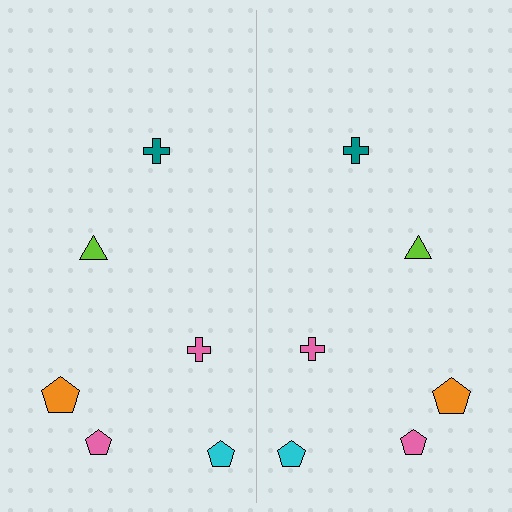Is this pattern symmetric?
Yes, this pattern has bilateral (reflection) symmetry.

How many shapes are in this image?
There are 12 shapes in this image.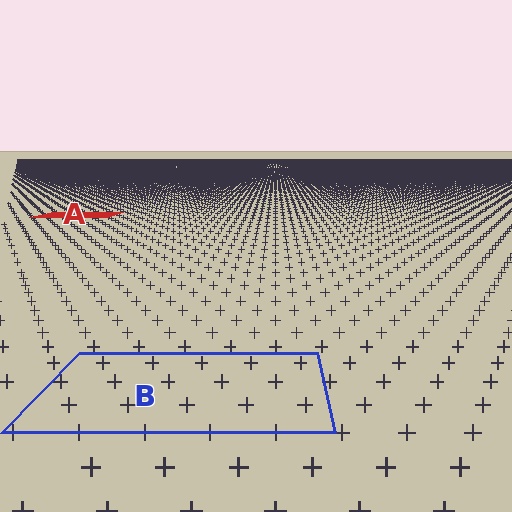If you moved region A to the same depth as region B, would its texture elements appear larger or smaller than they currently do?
They would appear larger. At a closer depth, the same texture elements are projected at a bigger on-screen size.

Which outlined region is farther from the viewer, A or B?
Region A is farther from the viewer — the texture elements inside it appear smaller and more densely packed.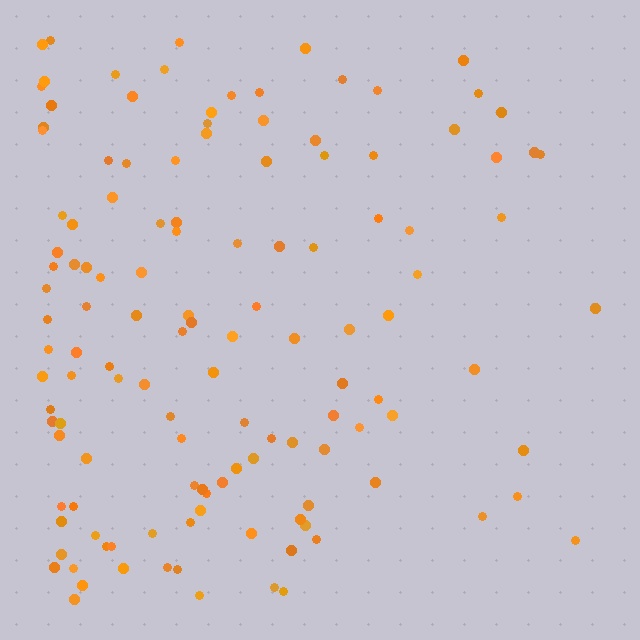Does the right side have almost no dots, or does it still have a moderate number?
Still a moderate number, just noticeably fewer than the left.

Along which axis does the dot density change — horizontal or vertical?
Horizontal.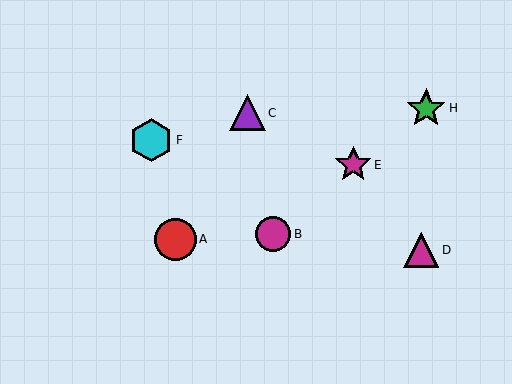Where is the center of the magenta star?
The center of the magenta star is at (353, 165).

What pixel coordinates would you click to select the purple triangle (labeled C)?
Click at (247, 113) to select the purple triangle C.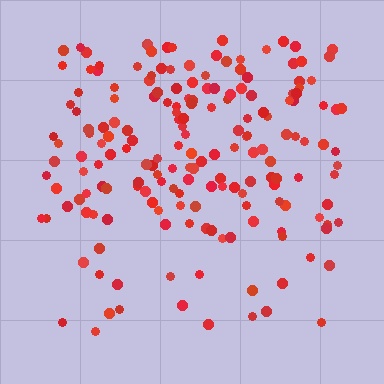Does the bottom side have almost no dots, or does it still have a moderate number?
Still a moderate number, just noticeably fewer than the top.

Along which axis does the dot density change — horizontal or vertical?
Vertical.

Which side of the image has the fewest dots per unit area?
The bottom.